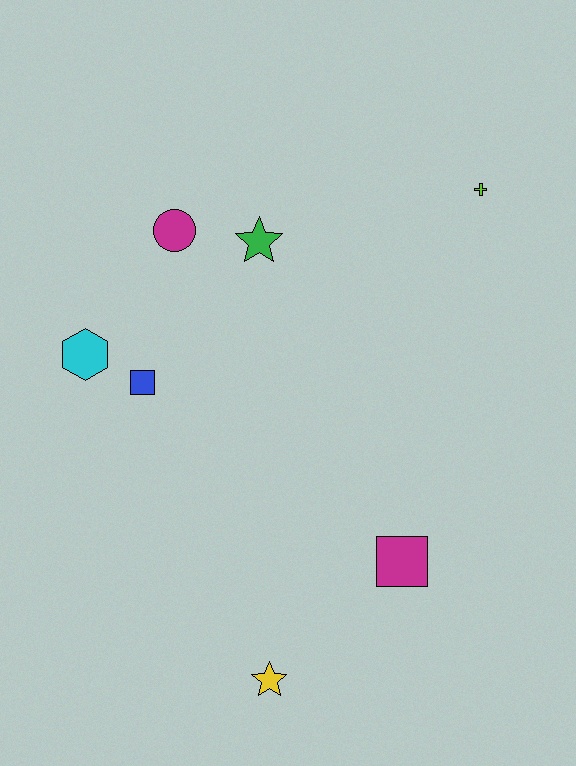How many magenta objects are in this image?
There are 2 magenta objects.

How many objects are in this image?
There are 7 objects.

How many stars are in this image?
There are 2 stars.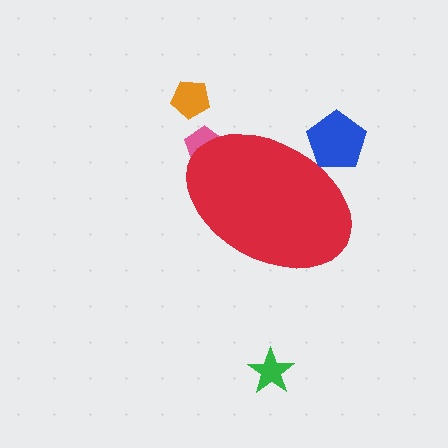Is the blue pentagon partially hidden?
Yes, the blue pentagon is partially hidden behind the red ellipse.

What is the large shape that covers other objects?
A red ellipse.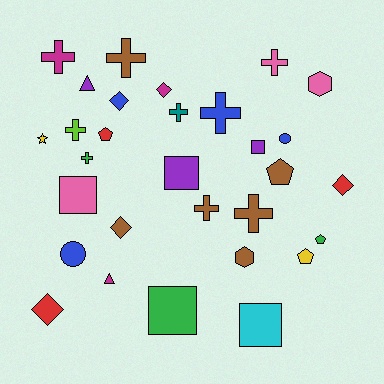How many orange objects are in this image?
There are no orange objects.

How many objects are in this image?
There are 30 objects.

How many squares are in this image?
There are 5 squares.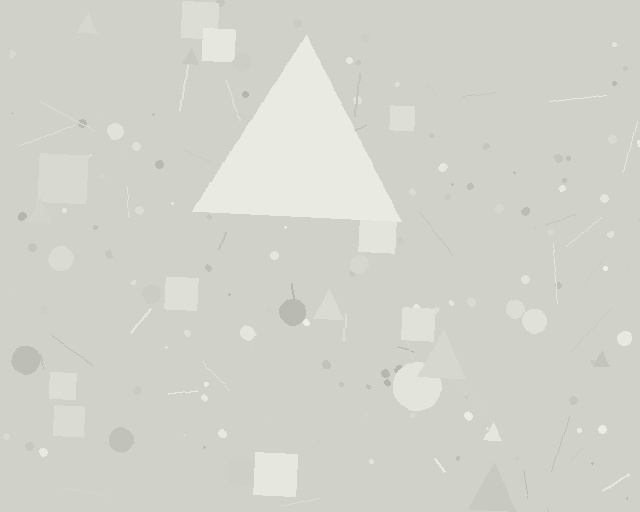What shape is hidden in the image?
A triangle is hidden in the image.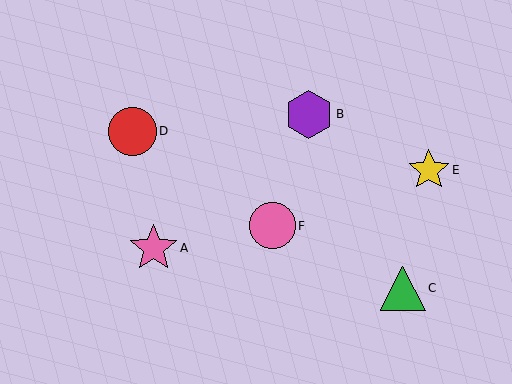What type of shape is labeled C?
Shape C is a green triangle.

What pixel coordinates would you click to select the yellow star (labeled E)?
Click at (429, 170) to select the yellow star E.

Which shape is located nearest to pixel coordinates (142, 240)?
The pink star (labeled A) at (154, 248) is nearest to that location.